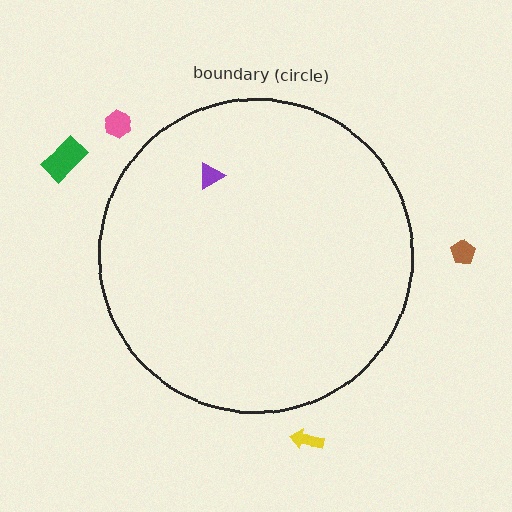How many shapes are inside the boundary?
1 inside, 4 outside.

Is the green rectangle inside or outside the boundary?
Outside.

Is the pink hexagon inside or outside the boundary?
Outside.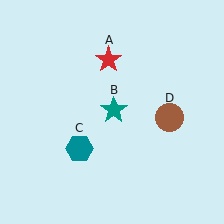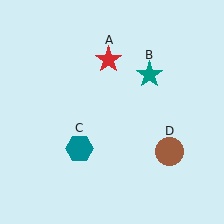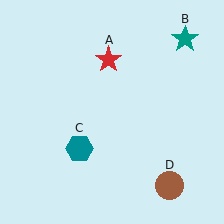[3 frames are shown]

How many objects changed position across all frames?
2 objects changed position: teal star (object B), brown circle (object D).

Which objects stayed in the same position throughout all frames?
Red star (object A) and teal hexagon (object C) remained stationary.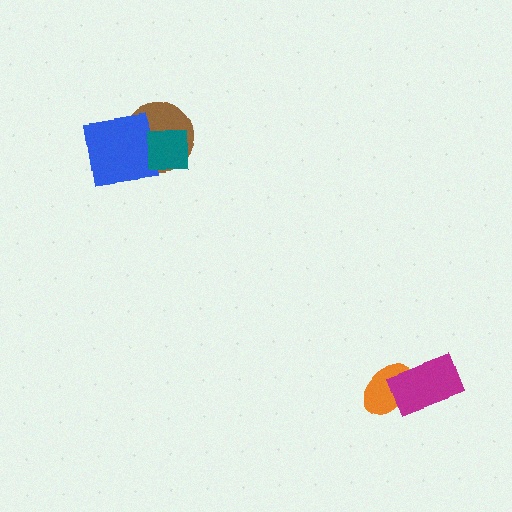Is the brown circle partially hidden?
Yes, it is partially covered by another shape.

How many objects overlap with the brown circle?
2 objects overlap with the brown circle.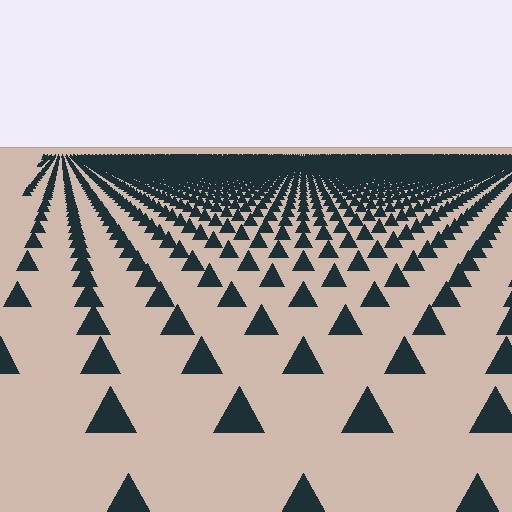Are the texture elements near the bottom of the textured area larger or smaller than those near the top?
Larger. Near the bottom, elements are closer to the viewer and appear at a bigger on-screen size.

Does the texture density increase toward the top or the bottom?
Density increases toward the top.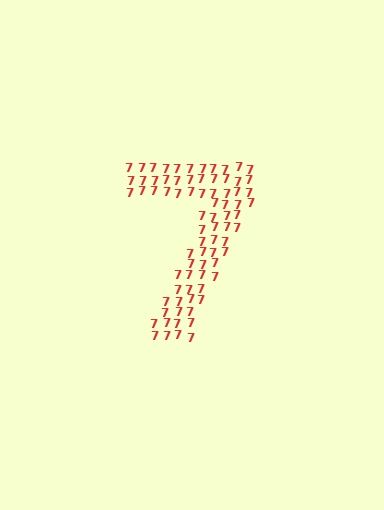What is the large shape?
The large shape is the digit 7.